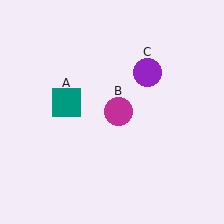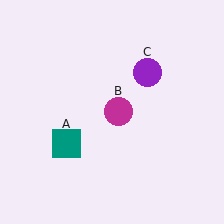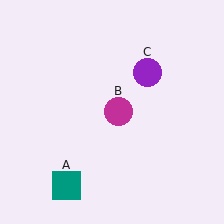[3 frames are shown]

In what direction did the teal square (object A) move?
The teal square (object A) moved down.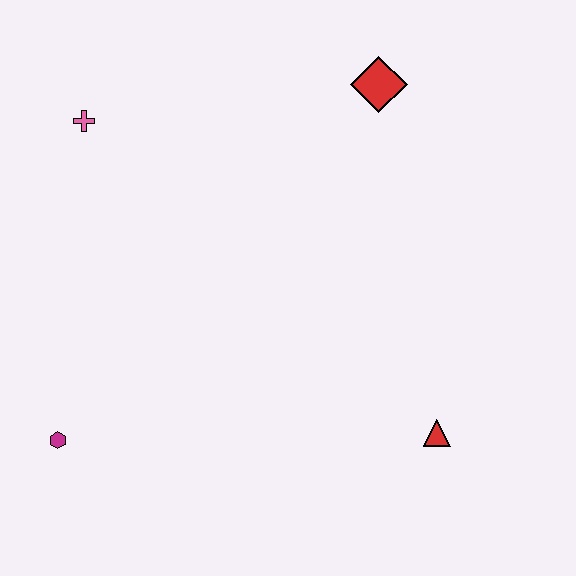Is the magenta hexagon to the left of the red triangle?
Yes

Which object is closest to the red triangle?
The red diamond is closest to the red triangle.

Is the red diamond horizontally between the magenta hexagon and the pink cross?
No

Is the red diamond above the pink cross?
Yes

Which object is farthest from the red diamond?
The magenta hexagon is farthest from the red diamond.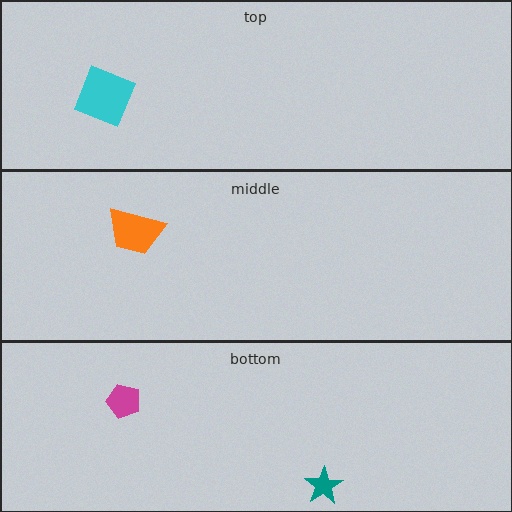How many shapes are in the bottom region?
2.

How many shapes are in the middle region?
1.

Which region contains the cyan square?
The top region.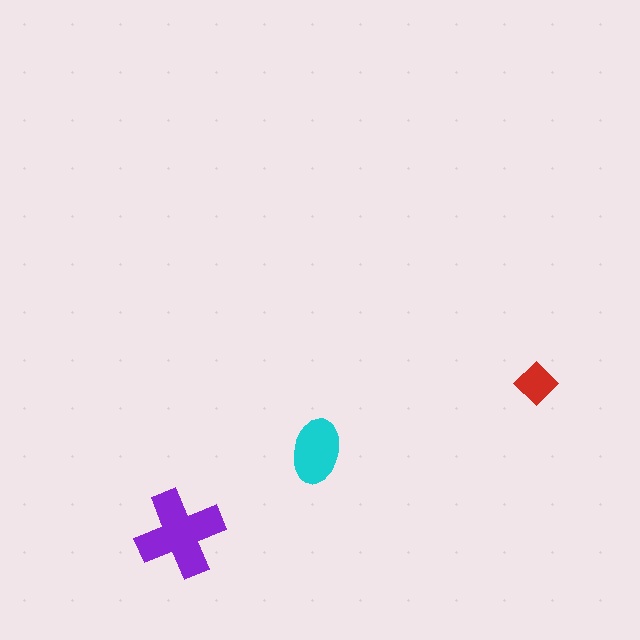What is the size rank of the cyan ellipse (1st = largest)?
2nd.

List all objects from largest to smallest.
The purple cross, the cyan ellipse, the red diamond.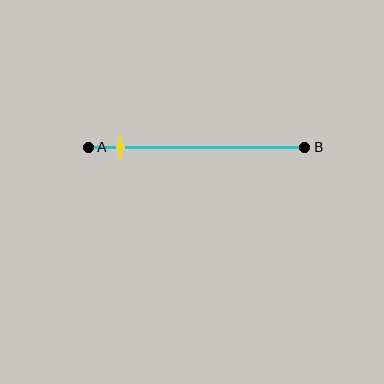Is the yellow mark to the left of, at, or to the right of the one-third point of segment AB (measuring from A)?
The yellow mark is to the left of the one-third point of segment AB.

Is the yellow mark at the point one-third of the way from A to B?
No, the mark is at about 15% from A, not at the 33% one-third point.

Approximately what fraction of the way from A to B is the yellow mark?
The yellow mark is approximately 15% of the way from A to B.